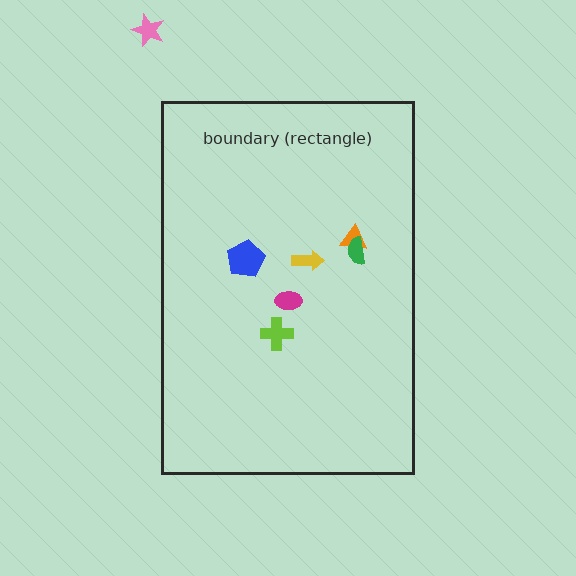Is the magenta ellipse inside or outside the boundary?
Inside.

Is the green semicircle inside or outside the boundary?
Inside.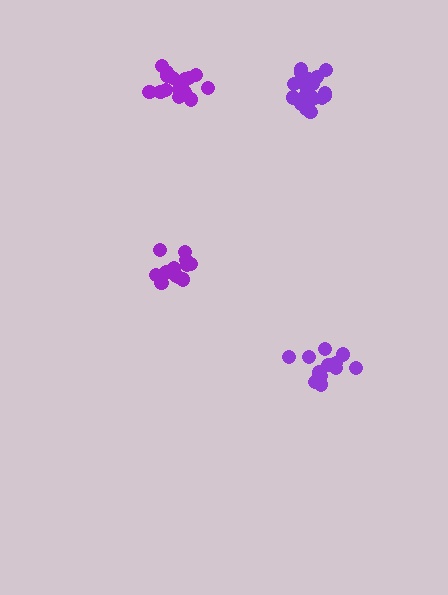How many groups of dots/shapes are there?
There are 4 groups.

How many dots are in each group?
Group 1: 14 dots, Group 2: 19 dots, Group 3: 15 dots, Group 4: 18 dots (66 total).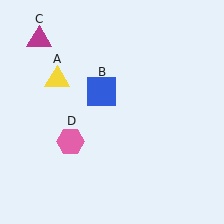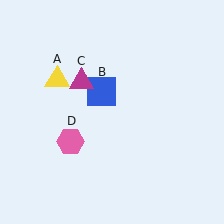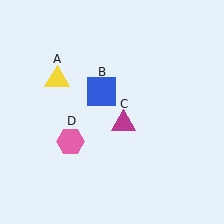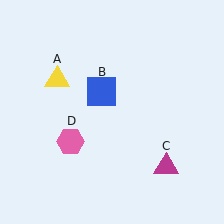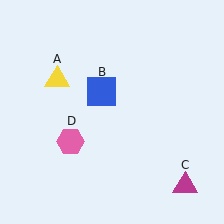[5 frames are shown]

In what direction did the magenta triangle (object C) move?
The magenta triangle (object C) moved down and to the right.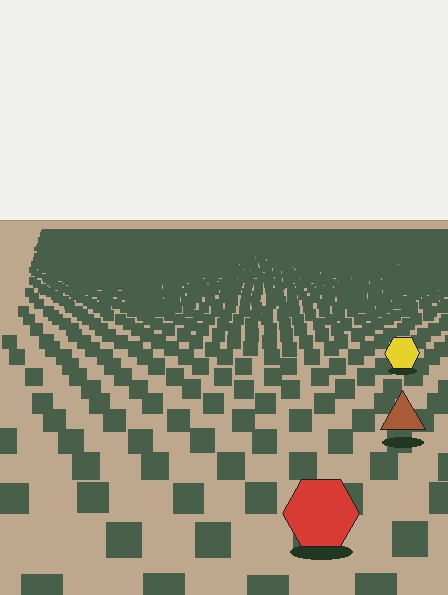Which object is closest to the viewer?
The red hexagon is closest. The texture marks near it are larger and more spread out.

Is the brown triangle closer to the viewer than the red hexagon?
No. The red hexagon is closer — you can tell from the texture gradient: the ground texture is coarser near it.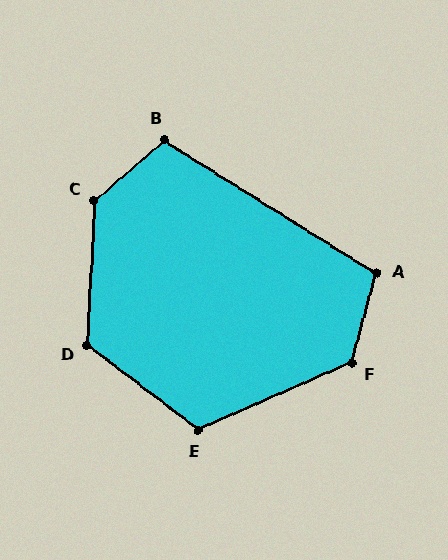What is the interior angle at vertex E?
Approximately 119 degrees (obtuse).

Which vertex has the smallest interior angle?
B, at approximately 107 degrees.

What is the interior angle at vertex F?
Approximately 129 degrees (obtuse).